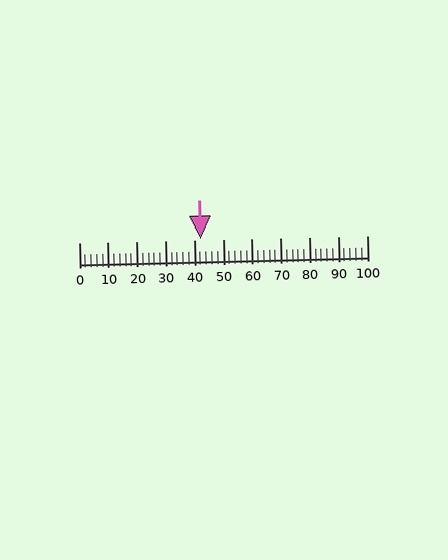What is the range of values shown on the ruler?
The ruler shows values from 0 to 100.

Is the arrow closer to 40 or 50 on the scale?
The arrow is closer to 40.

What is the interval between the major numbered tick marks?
The major tick marks are spaced 10 units apart.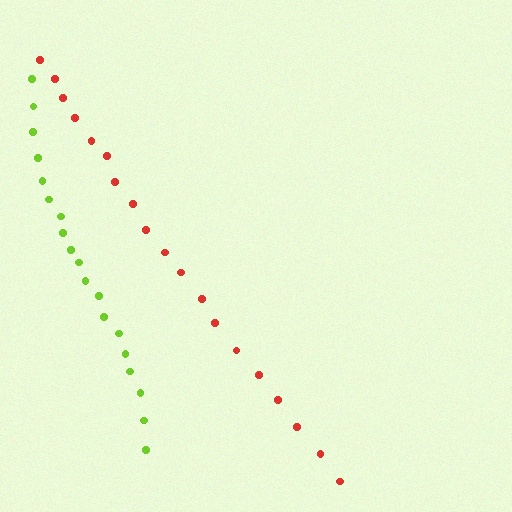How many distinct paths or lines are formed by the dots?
There are 2 distinct paths.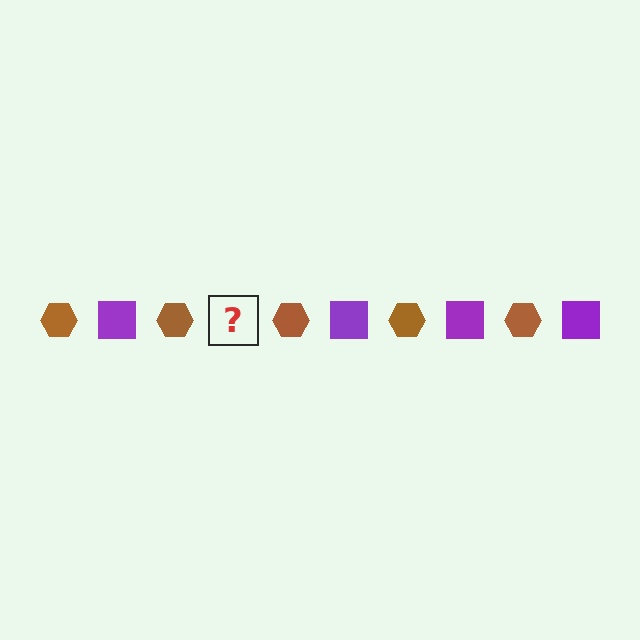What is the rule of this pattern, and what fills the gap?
The rule is that the pattern alternates between brown hexagon and purple square. The gap should be filled with a purple square.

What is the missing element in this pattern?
The missing element is a purple square.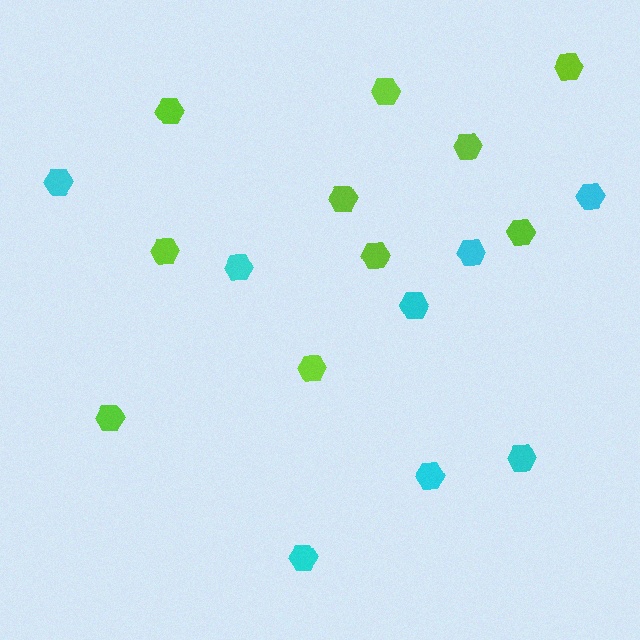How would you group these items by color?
There are 2 groups: one group of cyan hexagons (8) and one group of lime hexagons (10).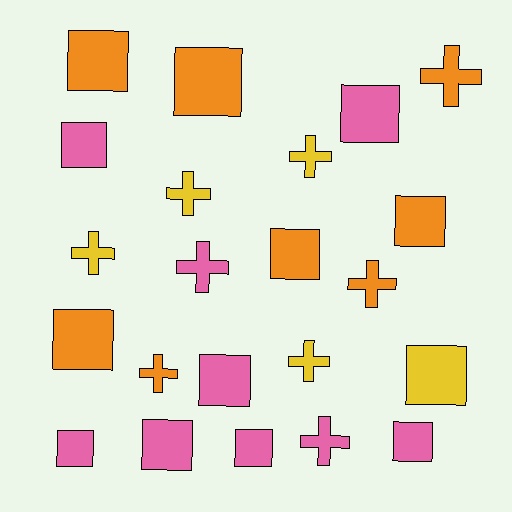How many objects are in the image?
There are 22 objects.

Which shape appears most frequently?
Square, with 13 objects.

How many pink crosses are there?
There are 2 pink crosses.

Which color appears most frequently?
Pink, with 9 objects.